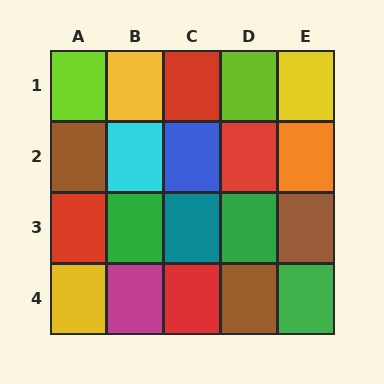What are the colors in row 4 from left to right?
Yellow, magenta, red, brown, green.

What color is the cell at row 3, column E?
Brown.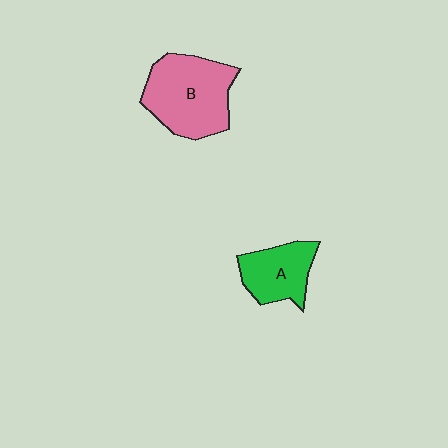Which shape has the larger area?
Shape B (pink).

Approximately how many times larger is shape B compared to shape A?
Approximately 1.6 times.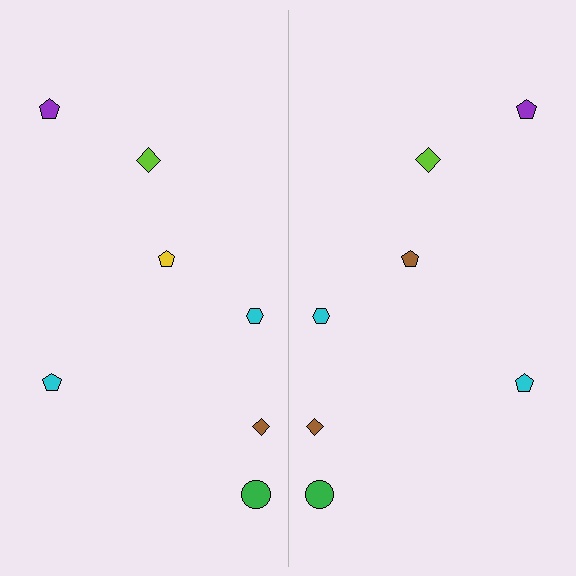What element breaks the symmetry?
The brown pentagon on the right side breaks the symmetry — its mirror counterpart is yellow.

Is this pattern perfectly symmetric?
No, the pattern is not perfectly symmetric. The brown pentagon on the right side breaks the symmetry — its mirror counterpart is yellow.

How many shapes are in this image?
There are 14 shapes in this image.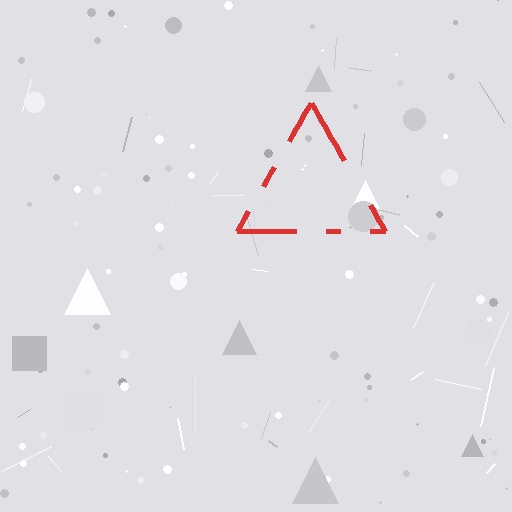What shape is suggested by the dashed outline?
The dashed outline suggests a triangle.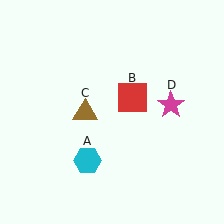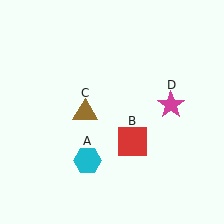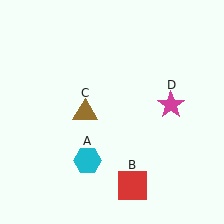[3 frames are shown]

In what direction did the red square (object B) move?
The red square (object B) moved down.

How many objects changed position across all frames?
1 object changed position: red square (object B).